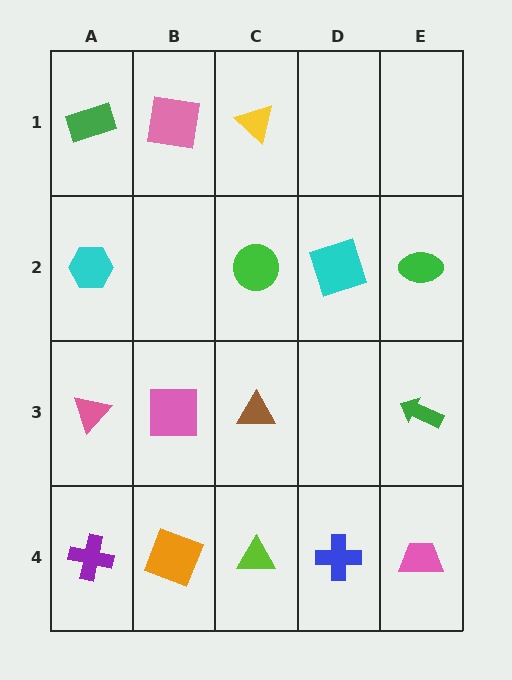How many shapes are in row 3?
4 shapes.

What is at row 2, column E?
A green ellipse.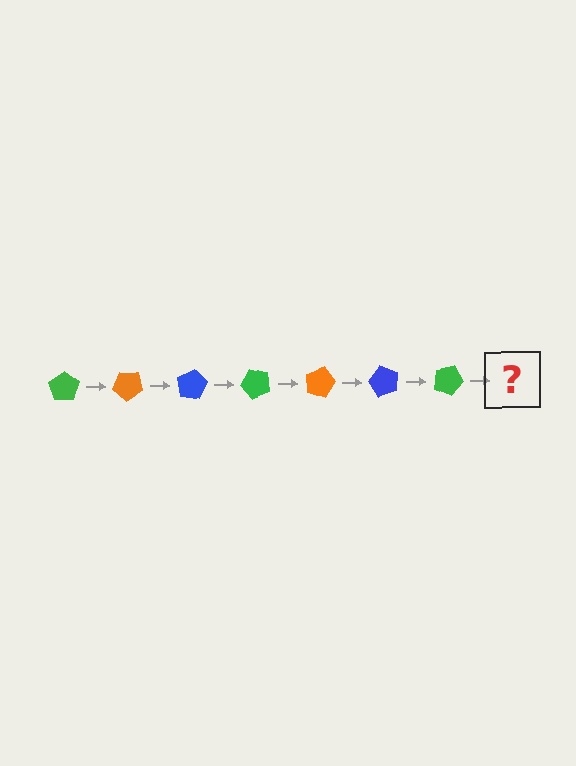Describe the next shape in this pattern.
It should be an orange pentagon, rotated 280 degrees from the start.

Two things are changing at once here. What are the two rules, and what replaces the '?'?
The two rules are that it rotates 40 degrees each step and the color cycles through green, orange, and blue. The '?' should be an orange pentagon, rotated 280 degrees from the start.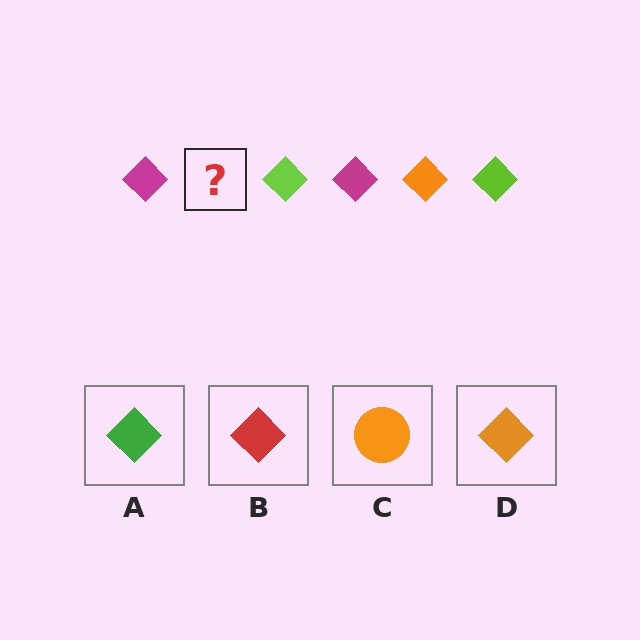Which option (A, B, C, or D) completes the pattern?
D.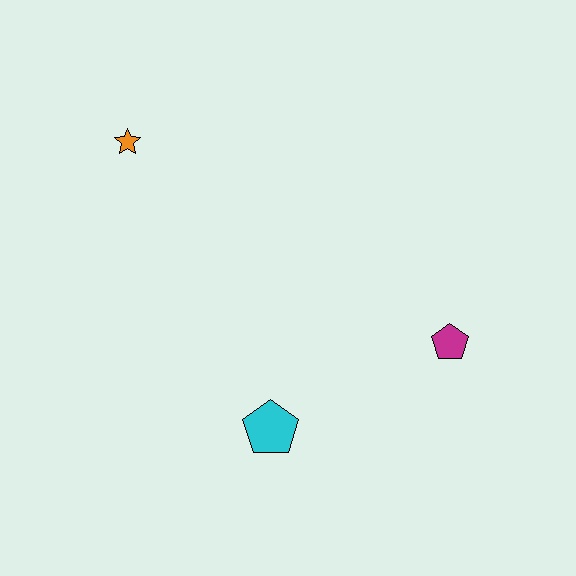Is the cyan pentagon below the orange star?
Yes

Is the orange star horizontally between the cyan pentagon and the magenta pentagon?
No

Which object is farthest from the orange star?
The magenta pentagon is farthest from the orange star.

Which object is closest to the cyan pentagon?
The magenta pentagon is closest to the cyan pentagon.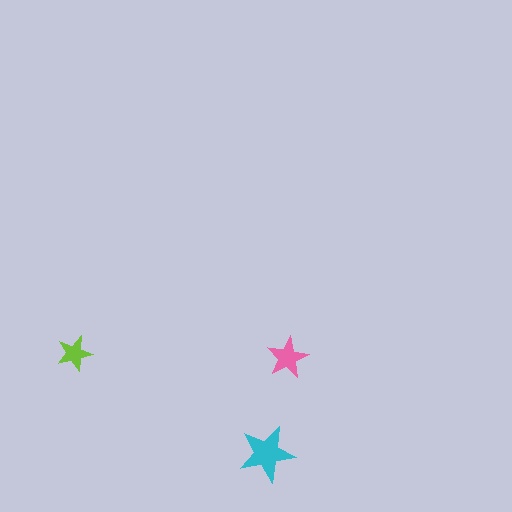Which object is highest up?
The lime star is topmost.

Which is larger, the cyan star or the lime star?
The cyan one.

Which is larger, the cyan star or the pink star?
The cyan one.